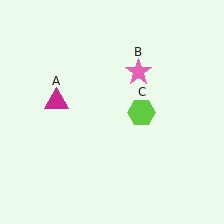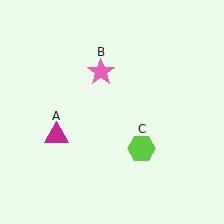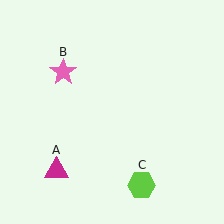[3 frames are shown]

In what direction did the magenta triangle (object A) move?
The magenta triangle (object A) moved down.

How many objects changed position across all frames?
3 objects changed position: magenta triangle (object A), pink star (object B), lime hexagon (object C).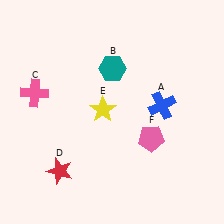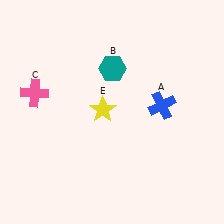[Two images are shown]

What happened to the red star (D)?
The red star (D) was removed in Image 2. It was in the bottom-left area of Image 1.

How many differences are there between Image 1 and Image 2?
There are 2 differences between the two images.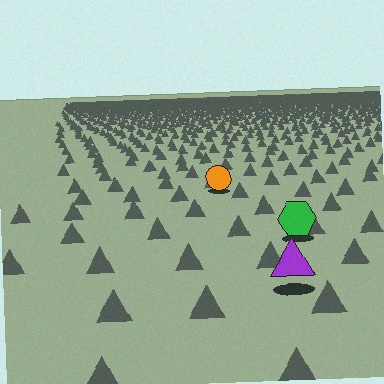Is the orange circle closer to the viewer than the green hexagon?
No. The green hexagon is closer — you can tell from the texture gradient: the ground texture is coarser near it.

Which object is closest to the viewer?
The purple triangle is closest. The texture marks near it are larger and more spread out.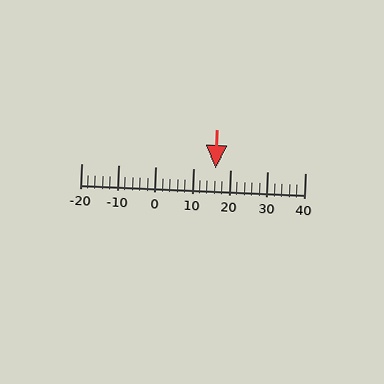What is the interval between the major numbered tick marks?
The major tick marks are spaced 10 units apart.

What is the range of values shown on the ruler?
The ruler shows values from -20 to 40.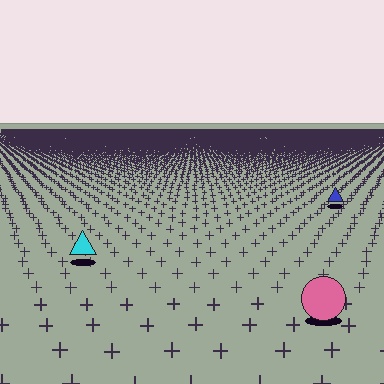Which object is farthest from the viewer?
The blue triangle is farthest from the viewer. It appears smaller and the ground texture around it is denser.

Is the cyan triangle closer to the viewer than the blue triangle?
Yes. The cyan triangle is closer — you can tell from the texture gradient: the ground texture is coarser near it.